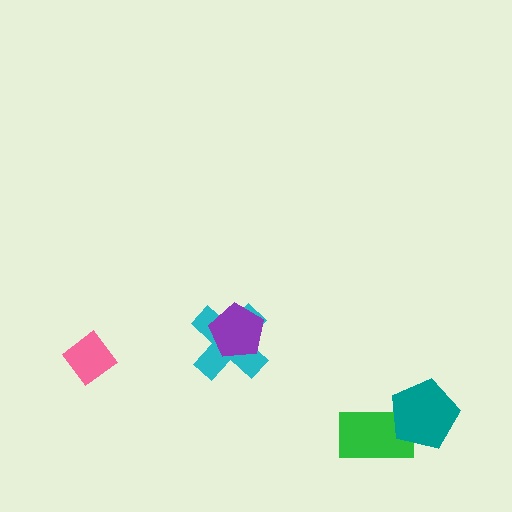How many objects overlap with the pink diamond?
0 objects overlap with the pink diamond.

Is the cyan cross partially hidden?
Yes, it is partially covered by another shape.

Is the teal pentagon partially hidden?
No, no other shape covers it.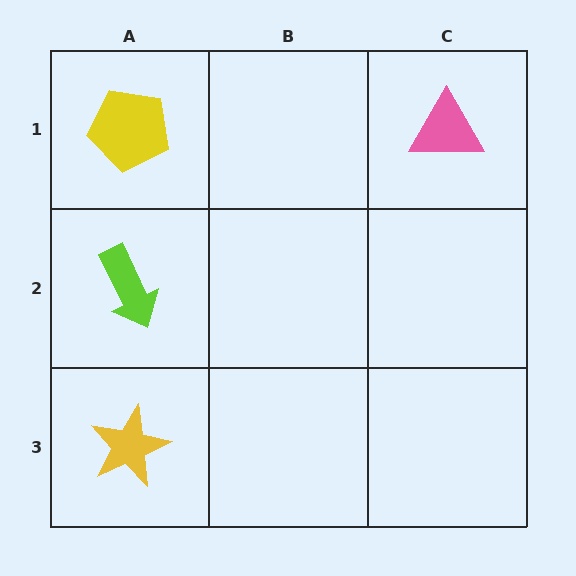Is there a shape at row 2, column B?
No, that cell is empty.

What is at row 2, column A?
A lime arrow.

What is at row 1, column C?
A pink triangle.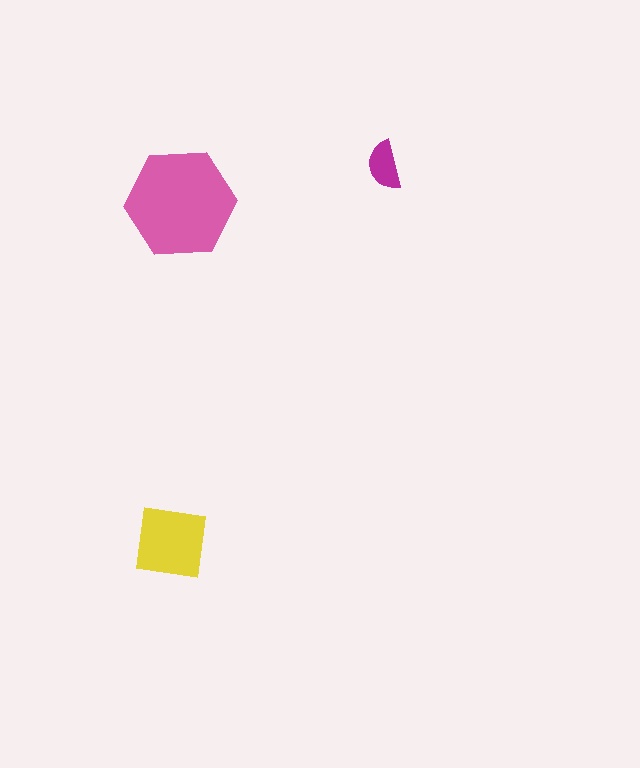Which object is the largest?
The pink hexagon.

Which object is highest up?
The magenta semicircle is topmost.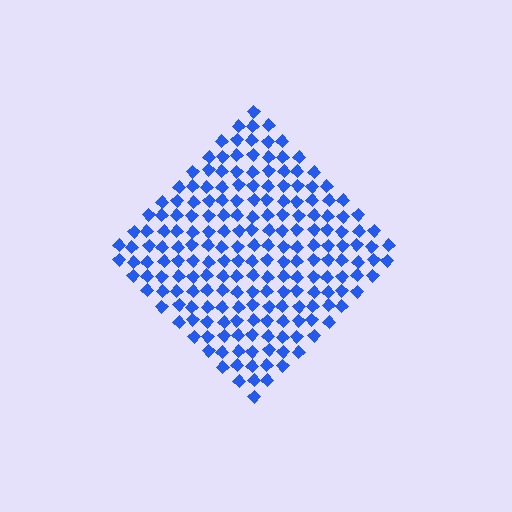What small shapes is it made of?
It is made of small diamonds.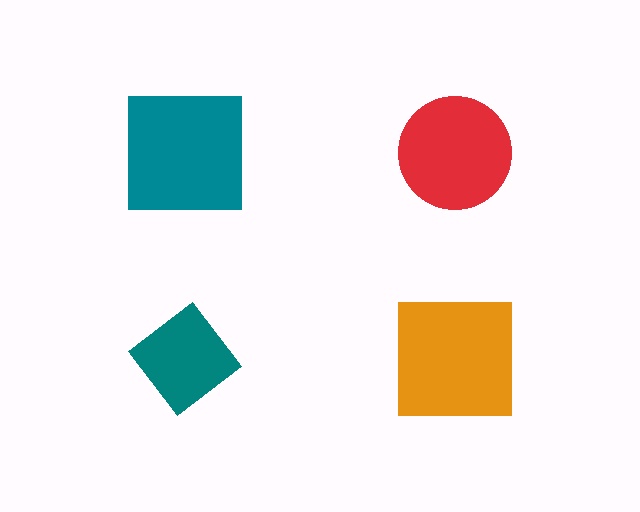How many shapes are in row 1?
2 shapes.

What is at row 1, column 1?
A teal square.